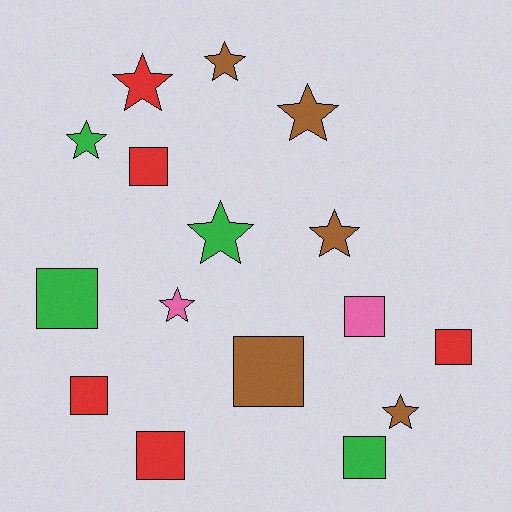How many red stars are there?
There is 1 red star.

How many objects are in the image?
There are 16 objects.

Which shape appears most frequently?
Square, with 8 objects.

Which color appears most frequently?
Brown, with 5 objects.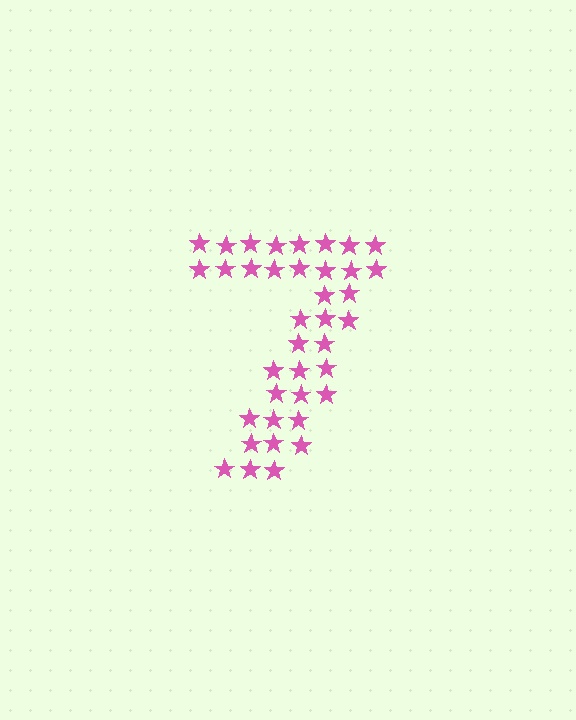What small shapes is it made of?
It is made of small stars.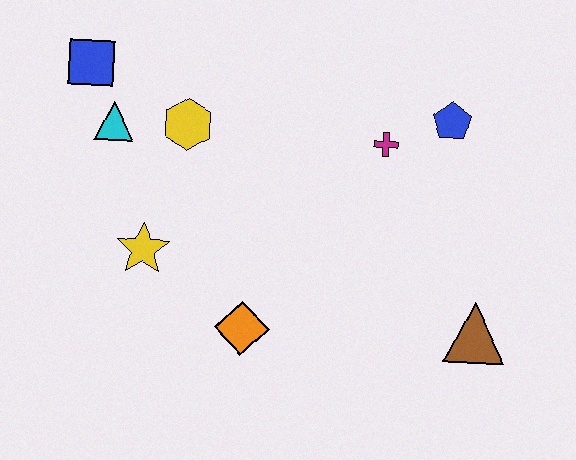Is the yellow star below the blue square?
Yes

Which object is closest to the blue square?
The cyan triangle is closest to the blue square.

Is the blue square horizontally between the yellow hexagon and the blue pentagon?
No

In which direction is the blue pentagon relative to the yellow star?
The blue pentagon is to the right of the yellow star.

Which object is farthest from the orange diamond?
The blue square is farthest from the orange diamond.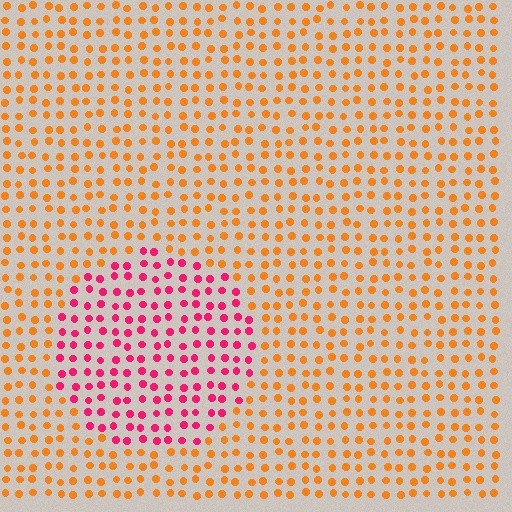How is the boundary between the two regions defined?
The boundary is defined purely by a slight shift in hue (about 53 degrees). Spacing, size, and orientation are identical on both sides.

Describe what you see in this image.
The image is filled with small orange elements in a uniform arrangement. A circle-shaped region is visible where the elements are tinted to a slightly different hue, forming a subtle color boundary.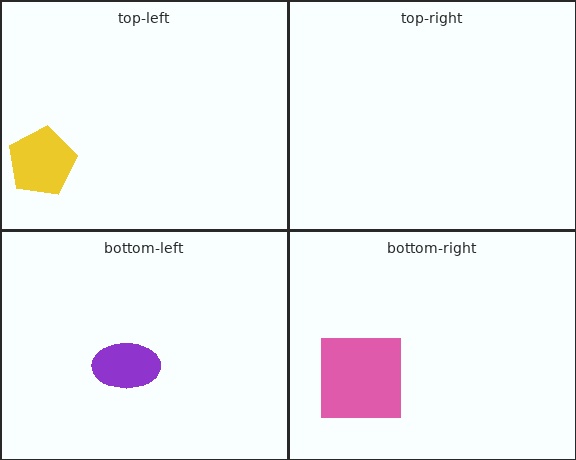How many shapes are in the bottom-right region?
1.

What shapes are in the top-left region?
The yellow pentagon.